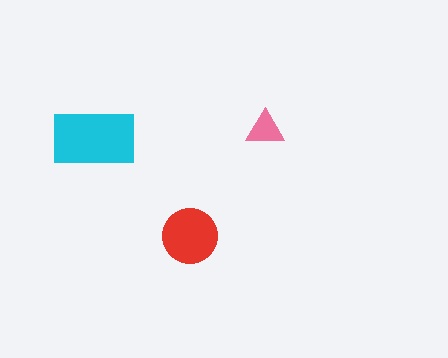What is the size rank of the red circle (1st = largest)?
2nd.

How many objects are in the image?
There are 3 objects in the image.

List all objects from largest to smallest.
The cyan rectangle, the red circle, the pink triangle.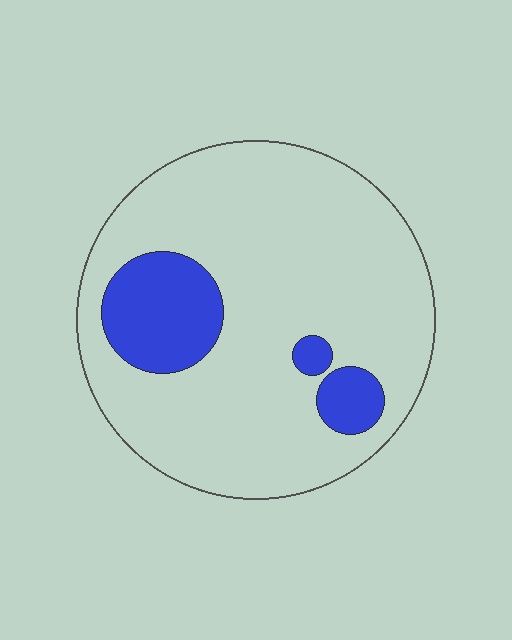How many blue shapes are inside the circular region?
3.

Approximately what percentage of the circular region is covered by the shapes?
Approximately 15%.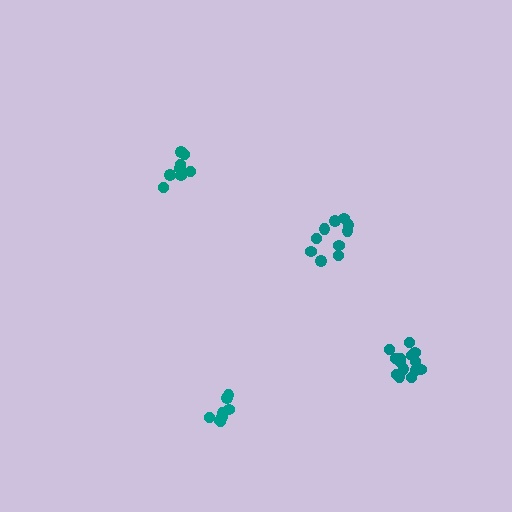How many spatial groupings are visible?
There are 4 spatial groupings.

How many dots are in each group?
Group 1: 10 dots, Group 2: 9 dots, Group 3: 15 dots, Group 4: 9 dots (43 total).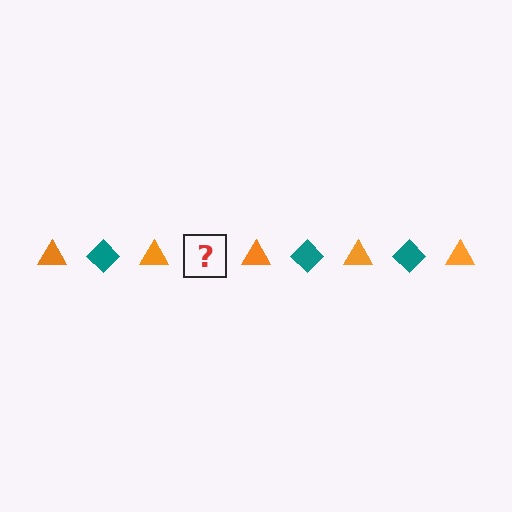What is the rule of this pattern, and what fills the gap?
The rule is that the pattern alternates between orange triangle and teal diamond. The gap should be filled with a teal diamond.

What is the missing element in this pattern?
The missing element is a teal diamond.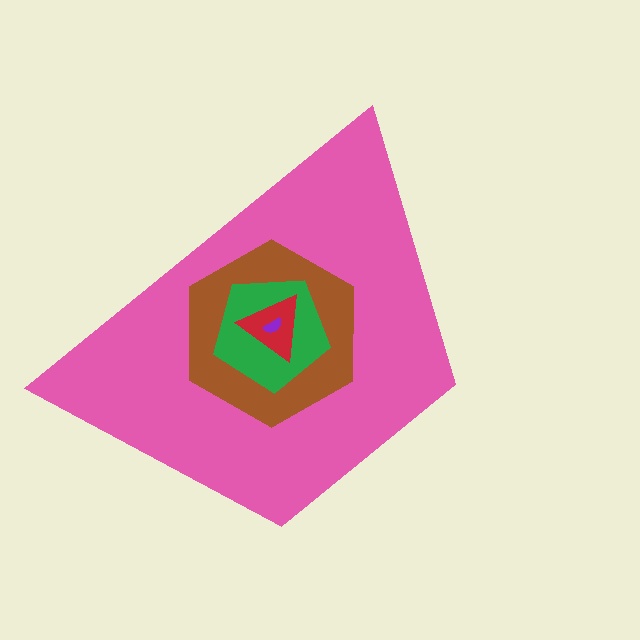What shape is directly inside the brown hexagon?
The green pentagon.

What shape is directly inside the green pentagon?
The red triangle.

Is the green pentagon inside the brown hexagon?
Yes.